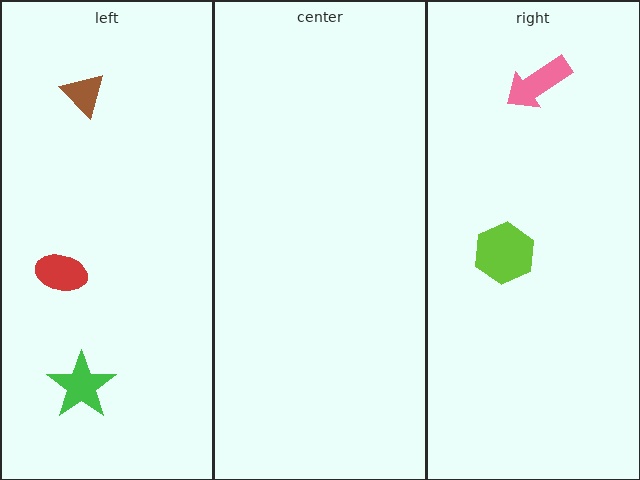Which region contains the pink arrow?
The right region.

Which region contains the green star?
The left region.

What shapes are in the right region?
The pink arrow, the lime hexagon.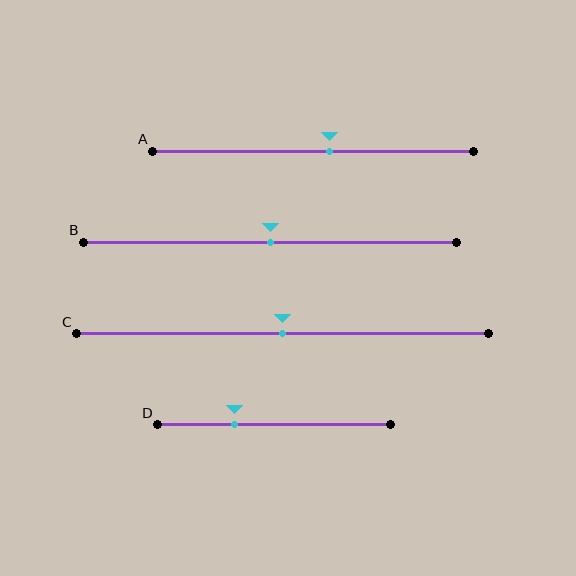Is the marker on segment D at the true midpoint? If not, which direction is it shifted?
No, the marker on segment D is shifted to the left by about 17% of the segment length.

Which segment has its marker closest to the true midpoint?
Segment B has its marker closest to the true midpoint.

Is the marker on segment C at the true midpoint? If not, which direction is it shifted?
Yes, the marker on segment C is at the true midpoint.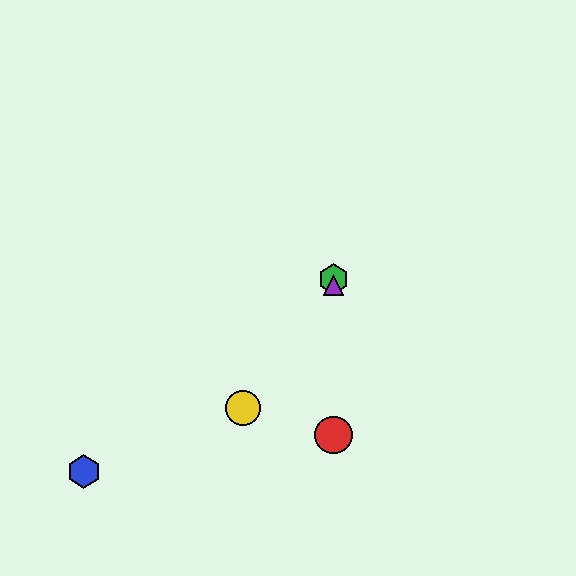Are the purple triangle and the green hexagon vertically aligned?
Yes, both are at x≈333.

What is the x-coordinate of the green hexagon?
The green hexagon is at x≈333.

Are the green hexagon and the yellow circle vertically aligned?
No, the green hexagon is at x≈333 and the yellow circle is at x≈243.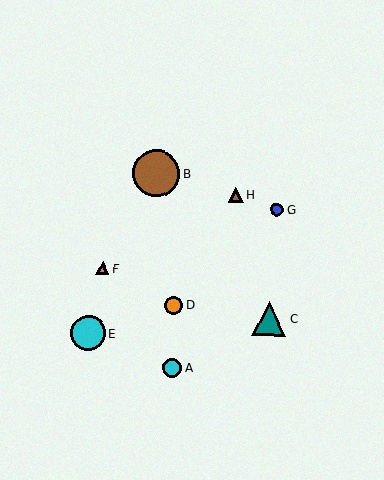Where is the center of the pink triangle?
The center of the pink triangle is at (103, 268).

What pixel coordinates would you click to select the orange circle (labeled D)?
Click at (173, 305) to select the orange circle D.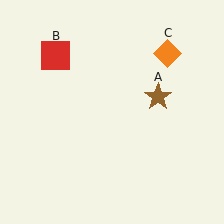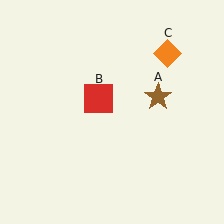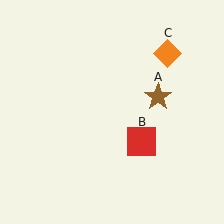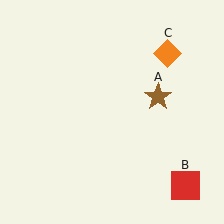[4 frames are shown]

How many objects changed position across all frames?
1 object changed position: red square (object B).